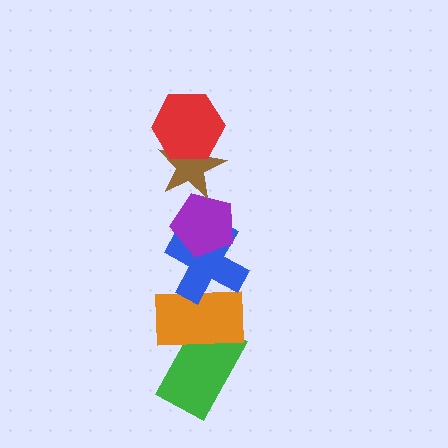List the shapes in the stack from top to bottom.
From top to bottom: the red hexagon, the brown star, the purple pentagon, the blue cross, the orange rectangle, the green rectangle.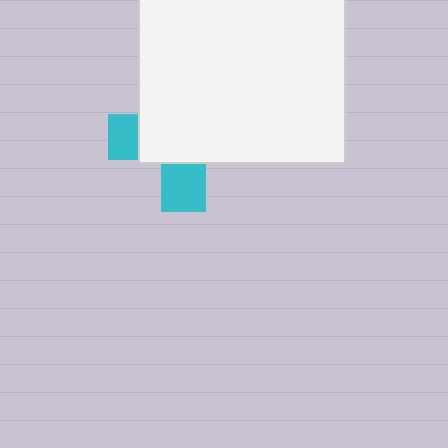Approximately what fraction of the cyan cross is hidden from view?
Roughly 70% of the cyan cross is hidden behind the white square.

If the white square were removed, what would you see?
You would see the complete cyan cross.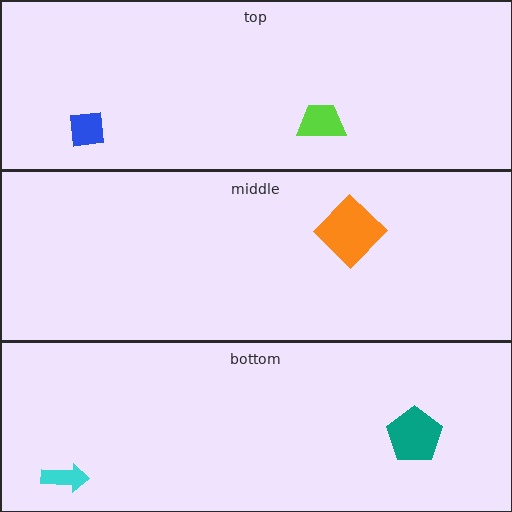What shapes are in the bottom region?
The teal pentagon, the cyan arrow.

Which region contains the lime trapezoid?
The top region.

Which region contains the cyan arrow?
The bottom region.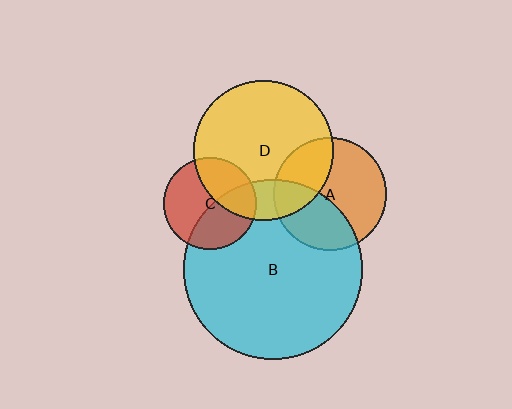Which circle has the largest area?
Circle B (cyan).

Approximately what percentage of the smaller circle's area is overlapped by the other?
Approximately 30%.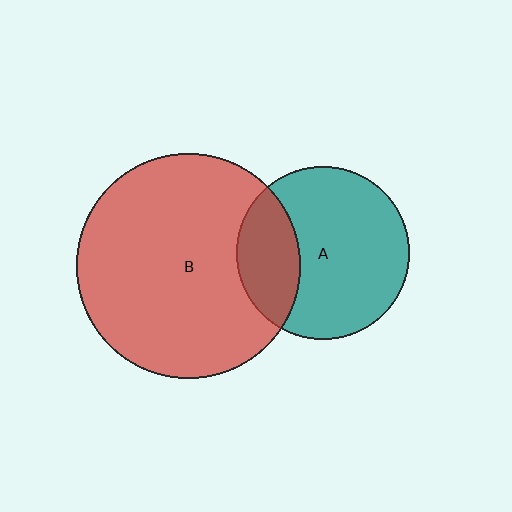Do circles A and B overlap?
Yes.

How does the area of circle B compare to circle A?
Approximately 1.7 times.